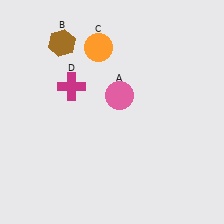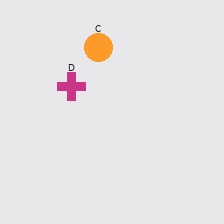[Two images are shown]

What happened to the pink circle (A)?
The pink circle (A) was removed in Image 2. It was in the top-right area of Image 1.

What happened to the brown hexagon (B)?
The brown hexagon (B) was removed in Image 2. It was in the top-left area of Image 1.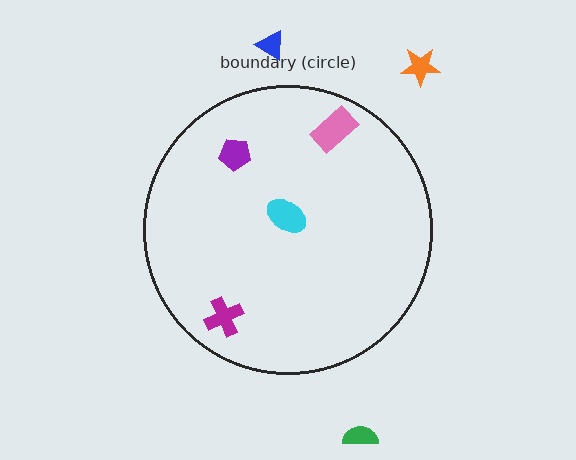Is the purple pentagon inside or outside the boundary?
Inside.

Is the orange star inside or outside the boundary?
Outside.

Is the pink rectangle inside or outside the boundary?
Inside.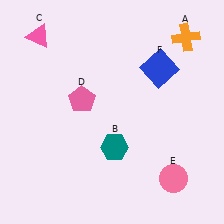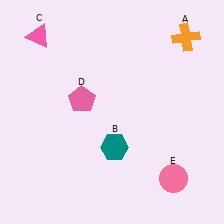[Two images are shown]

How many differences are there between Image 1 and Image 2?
There is 1 difference between the two images.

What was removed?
The blue square (F) was removed in Image 2.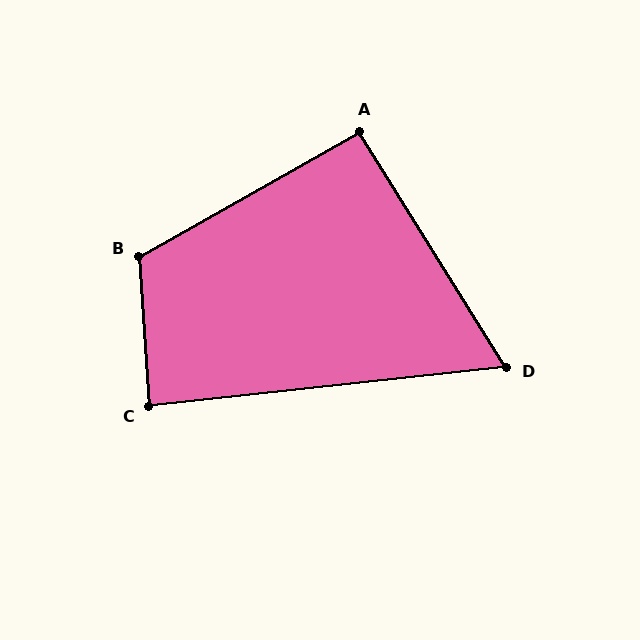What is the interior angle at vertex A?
Approximately 93 degrees (approximately right).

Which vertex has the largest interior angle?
B, at approximately 116 degrees.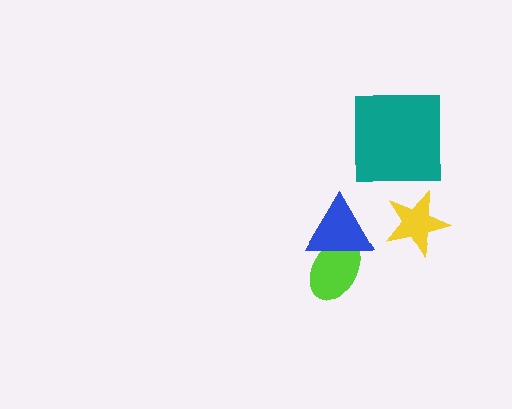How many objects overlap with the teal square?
0 objects overlap with the teal square.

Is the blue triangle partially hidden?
No, no other shape covers it.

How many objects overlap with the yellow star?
0 objects overlap with the yellow star.